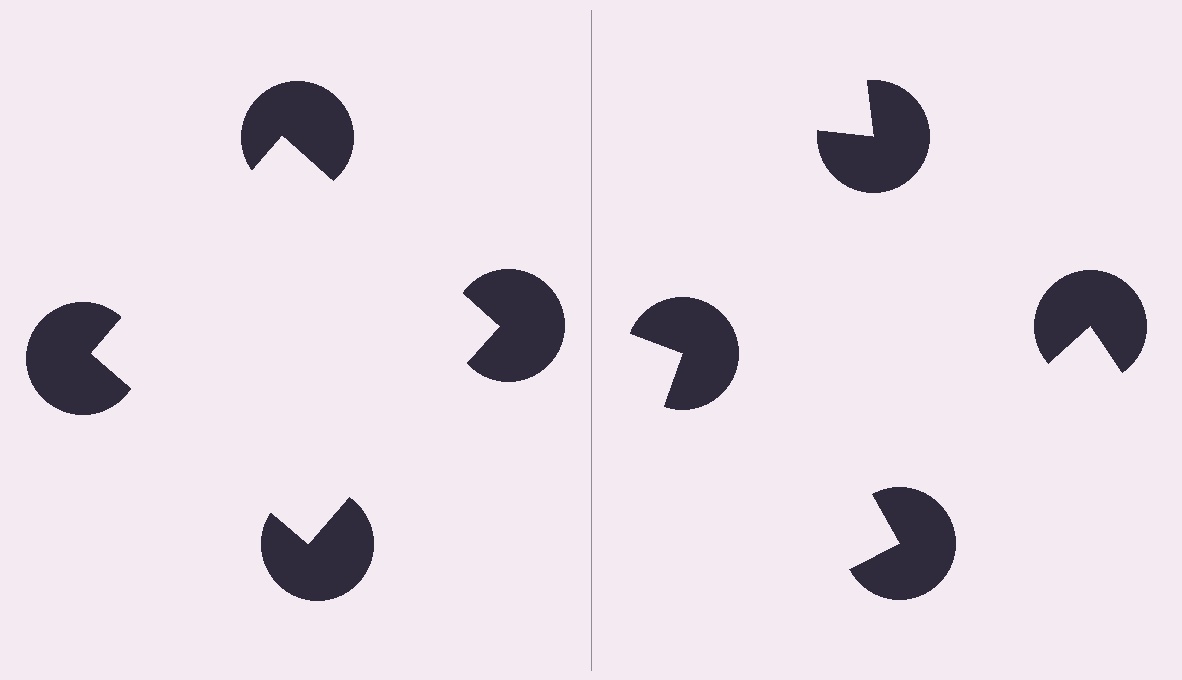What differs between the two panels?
The pac-man discs are positioned identically on both sides; only the wedge orientations differ. On the left they align to a square; on the right they are misaligned.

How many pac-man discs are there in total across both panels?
8 — 4 on each side.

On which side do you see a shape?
An illusory square appears on the left side. On the right side the wedge cuts are rotated, so no coherent shape forms.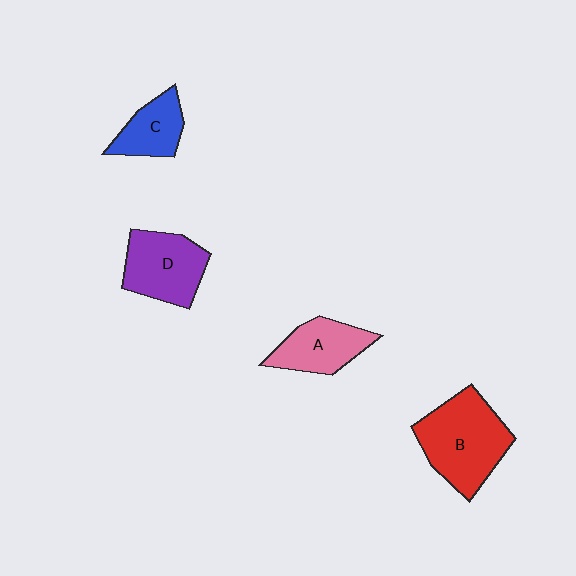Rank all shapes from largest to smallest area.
From largest to smallest: B (red), D (purple), A (pink), C (blue).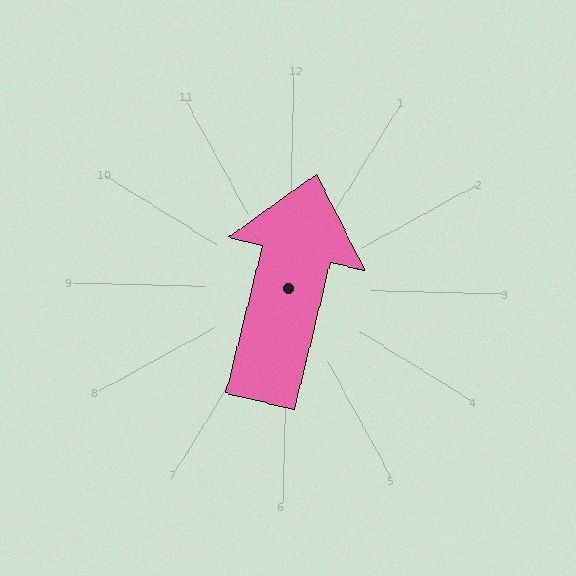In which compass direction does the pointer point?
North.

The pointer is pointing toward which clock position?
Roughly 12 o'clock.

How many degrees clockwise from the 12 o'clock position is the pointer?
Approximately 12 degrees.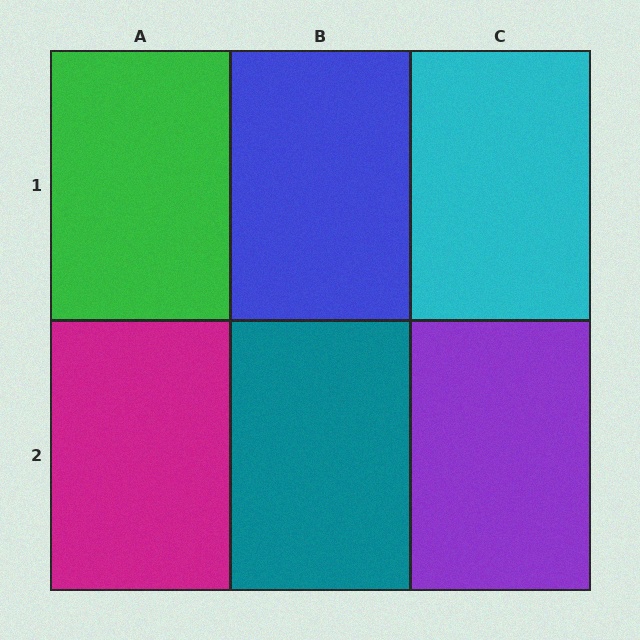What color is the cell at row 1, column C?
Cyan.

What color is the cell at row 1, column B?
Blue.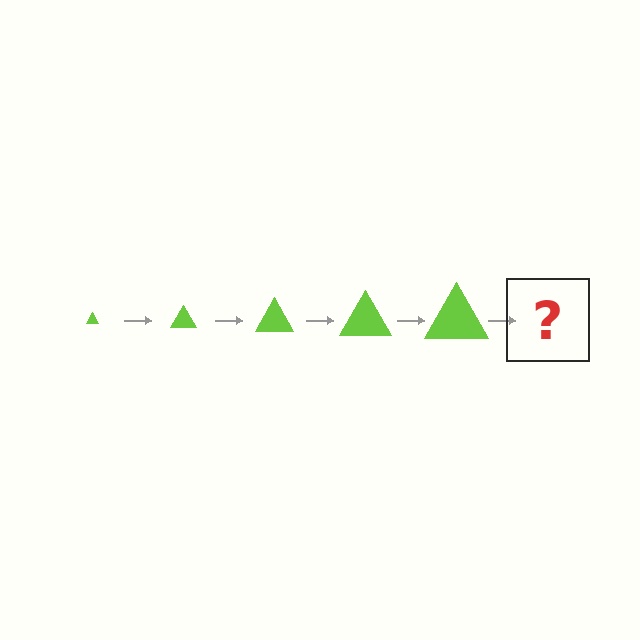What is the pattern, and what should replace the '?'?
The pattern is that the triangle gets progressively larger each step. The '?' should be a lime triangle, larger than the previous one.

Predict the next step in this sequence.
The next step is a lime triangle, larger than the previous one.